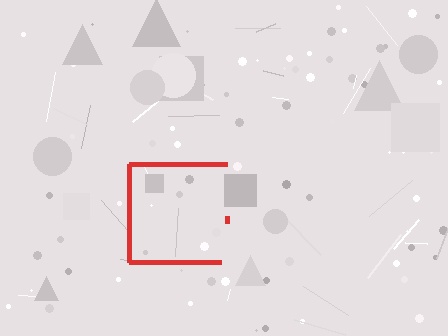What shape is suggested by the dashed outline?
The dashed outline suggests a square.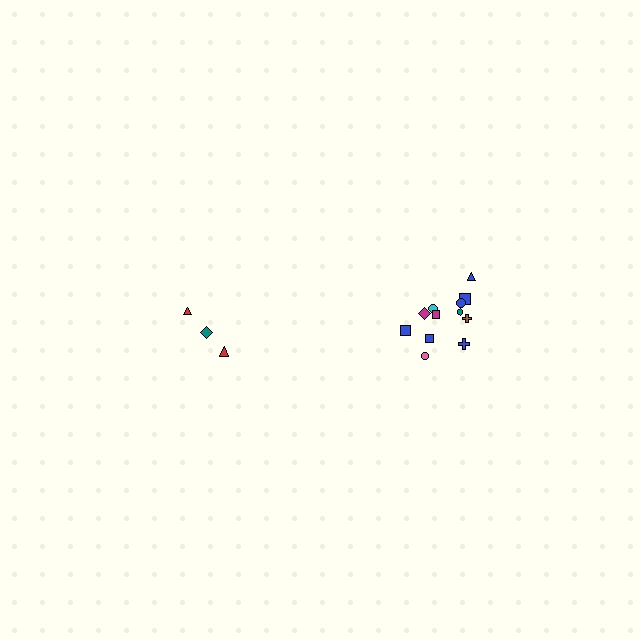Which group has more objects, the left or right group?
The right group.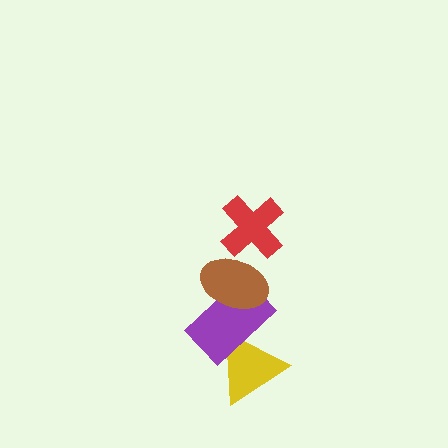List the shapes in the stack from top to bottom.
From top to bottom: the red cross, the brown ellipse, the purple rectangle, the yellow triangle.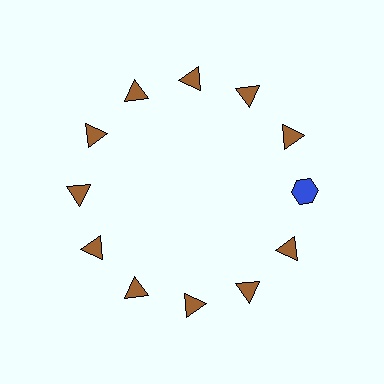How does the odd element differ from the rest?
It differs in both color (blue instead of brown) and shape (hexagon instead of triangle).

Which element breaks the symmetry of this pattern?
The blue hexagon at roughly the 3 o'clock position breaks the symmetry. All other shapes are brown triangles.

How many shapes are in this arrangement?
There are 12 shapes arranged in a ring pattern.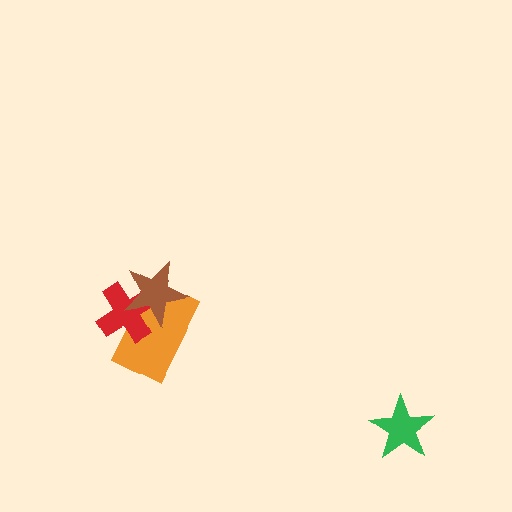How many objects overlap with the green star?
0 objects overlap with the green star.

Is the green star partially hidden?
No, no other shape covers it.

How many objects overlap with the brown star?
2 objects overlap with the brown star.